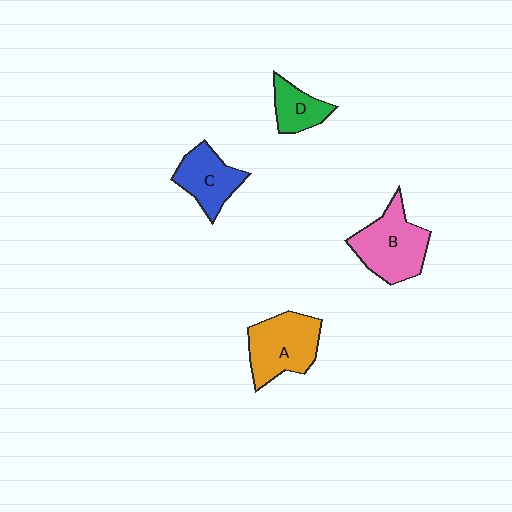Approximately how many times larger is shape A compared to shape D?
Approximately 1.9 times.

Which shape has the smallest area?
Shape D (green).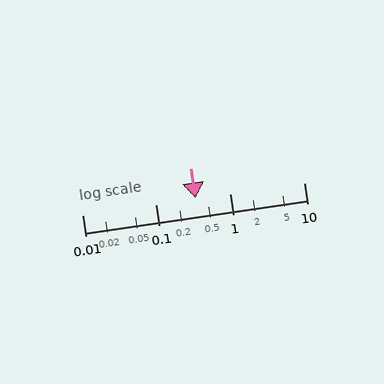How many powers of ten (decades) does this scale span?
The scale spans 3 decades, from 0.01 to 10.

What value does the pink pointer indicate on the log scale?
The pointer indicates approximately 0.34.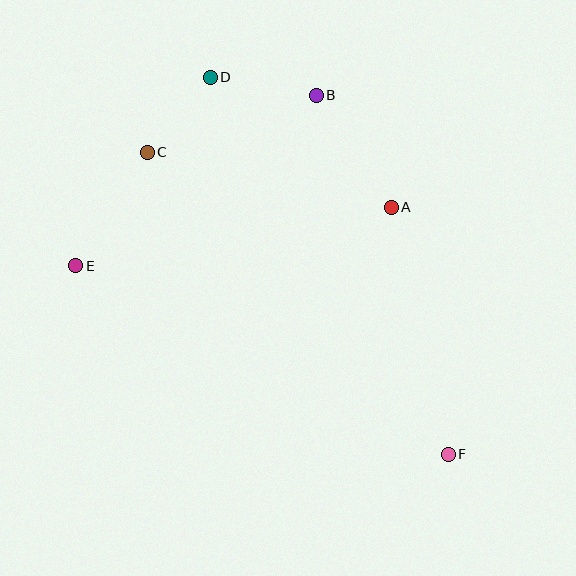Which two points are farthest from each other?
Points D and F are farthest from each other.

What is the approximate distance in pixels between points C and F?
The distance between C and F is approximately 426 pixels.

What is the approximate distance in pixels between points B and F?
The distance between B and F is approximately 383 pixels.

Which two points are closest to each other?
Points C and D are closest to each other.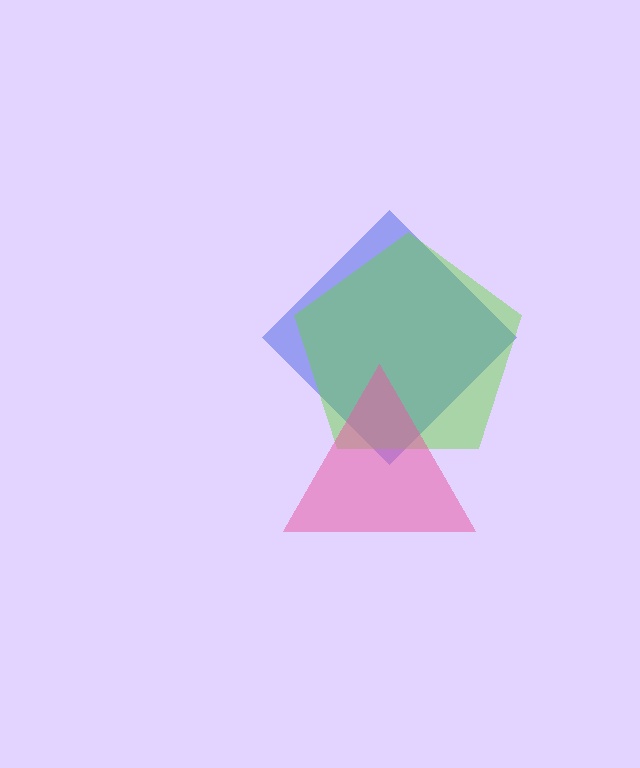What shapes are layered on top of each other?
The layered shapes are: a blue diamond, a lime pentagon, a pink triangle.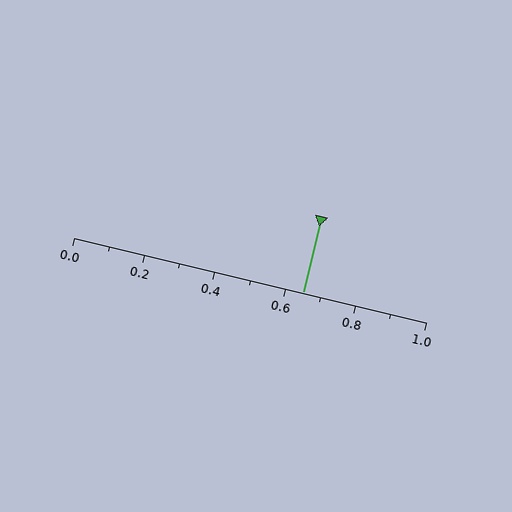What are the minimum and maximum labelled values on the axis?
The axis runs from 0.0 to 1.0.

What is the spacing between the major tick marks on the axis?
The major ticks are spaced 0.2 apart.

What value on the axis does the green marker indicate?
The marker indicates approximately 0.65.